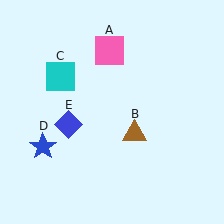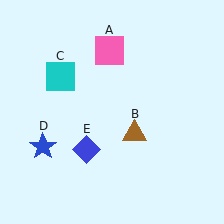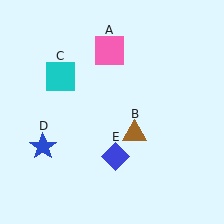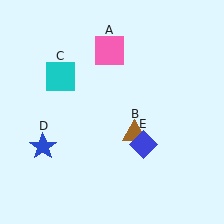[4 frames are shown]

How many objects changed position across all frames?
1 object changed position: blue diamond (object E).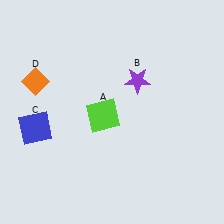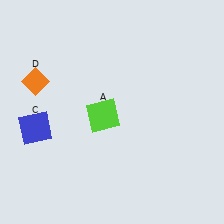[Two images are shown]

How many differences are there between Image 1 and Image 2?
There is 1 difference between the two images.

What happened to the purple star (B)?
The purple star (B) was removed in Image 2. It was in the top-right area of Image 1.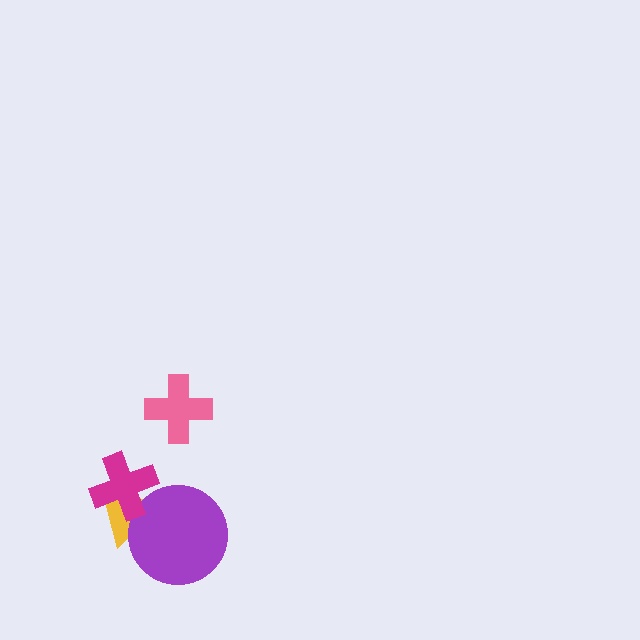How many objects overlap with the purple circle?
2 objects overlap with the purple circle.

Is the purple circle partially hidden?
Yes, it is partially covered by another shape.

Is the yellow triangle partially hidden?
Yes, it is partially covered by another shape.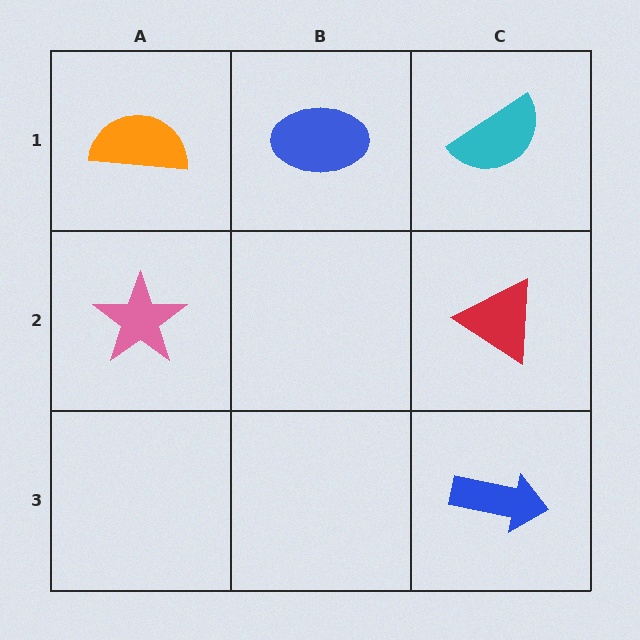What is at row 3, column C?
A blue arrow.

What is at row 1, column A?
An orange semicircle.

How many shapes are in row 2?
2 shapes.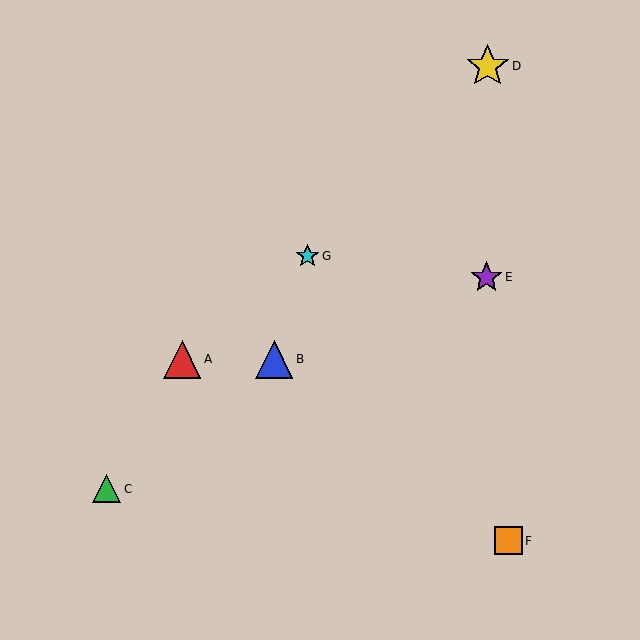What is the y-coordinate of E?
Object E is at y≈277.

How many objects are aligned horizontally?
2 objects (A, B) are aligned horizontally.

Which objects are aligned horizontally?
Objects A, B are aligned horizontally.